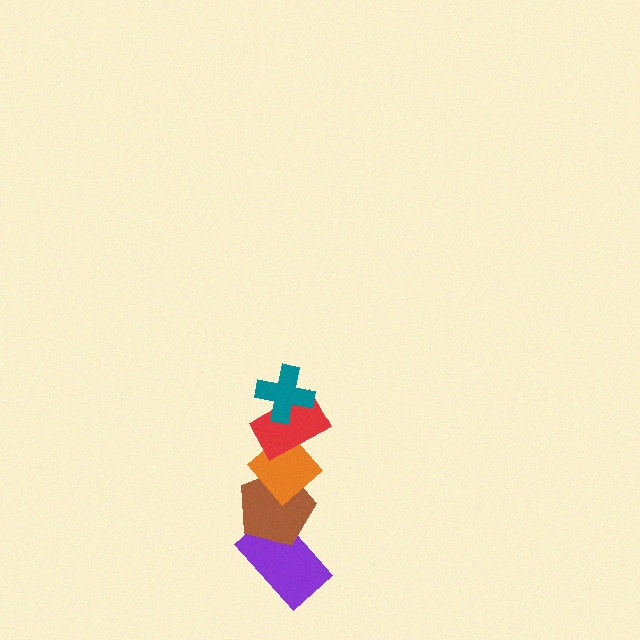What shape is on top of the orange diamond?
The red rectangle is on top of the orange diamond.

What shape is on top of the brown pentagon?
The orange diamond is on top of the brown pentagon.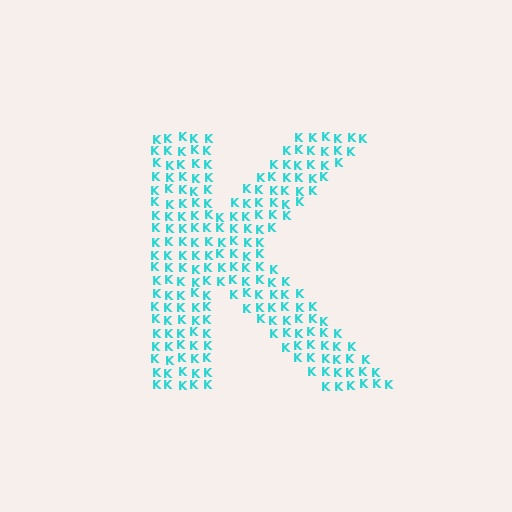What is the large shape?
The large shape is the letter K.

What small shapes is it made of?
It is made of small letter K's.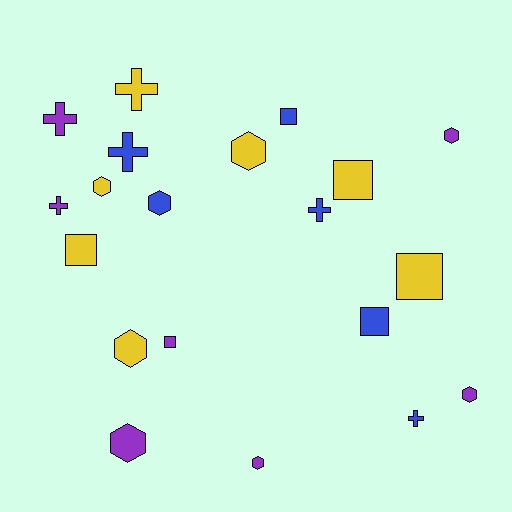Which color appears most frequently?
Yellow, with 7 objects.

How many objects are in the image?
There are 20 objects.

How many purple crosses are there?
There are 2 purple crosses.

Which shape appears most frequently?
Hexagon, with 8 objects.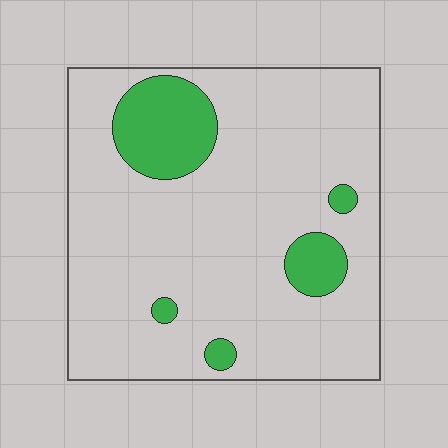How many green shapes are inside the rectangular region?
5.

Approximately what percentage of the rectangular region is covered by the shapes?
Approximately 15%.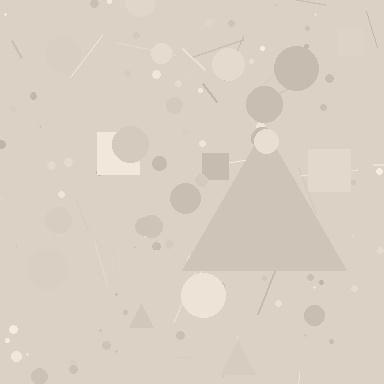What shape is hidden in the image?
A triangle is hidden in the image.